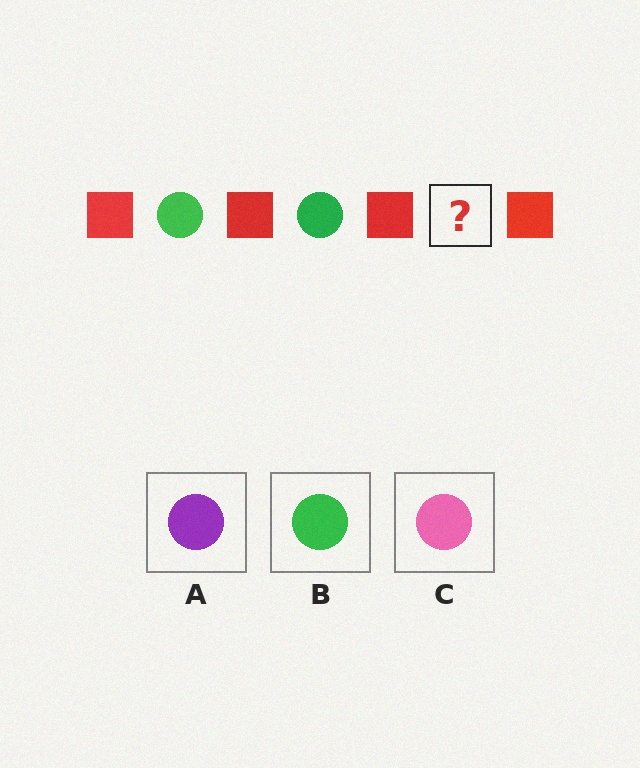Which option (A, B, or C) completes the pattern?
B.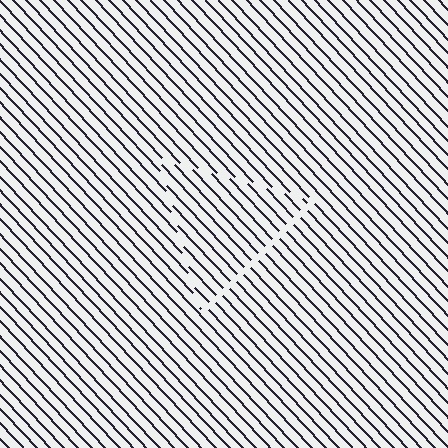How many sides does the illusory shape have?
3 sides — the line-ends trace a triangle.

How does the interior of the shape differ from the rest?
The interior of the shape contains the same grating, shifted by half a period — the contour is defined by the phase discontinuity where line-ends from the inner and outer gratings abut.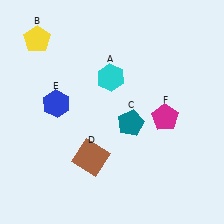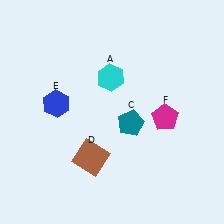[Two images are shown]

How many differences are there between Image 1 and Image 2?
There is 1 difference between the two images.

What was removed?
The yellow pentagon (B) was removed in Image 2.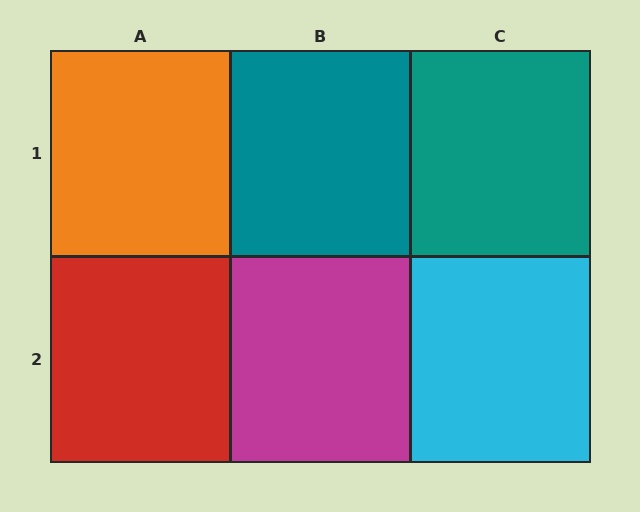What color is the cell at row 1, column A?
Orange.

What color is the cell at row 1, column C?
Teal.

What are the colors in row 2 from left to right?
Red, magenta, cyan.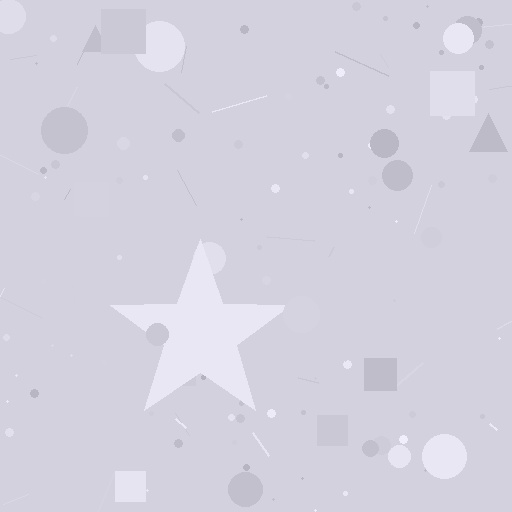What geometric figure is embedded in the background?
A star is embedded in the background.